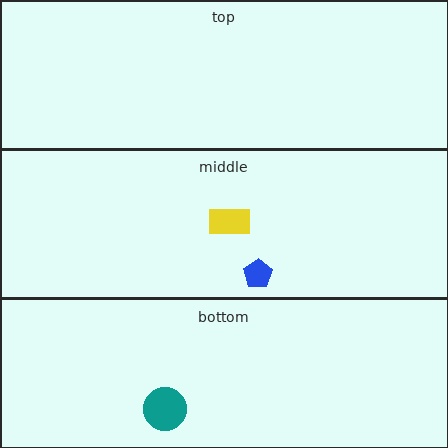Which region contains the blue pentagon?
The middle region.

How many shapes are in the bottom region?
1.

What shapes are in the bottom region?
The teal circle.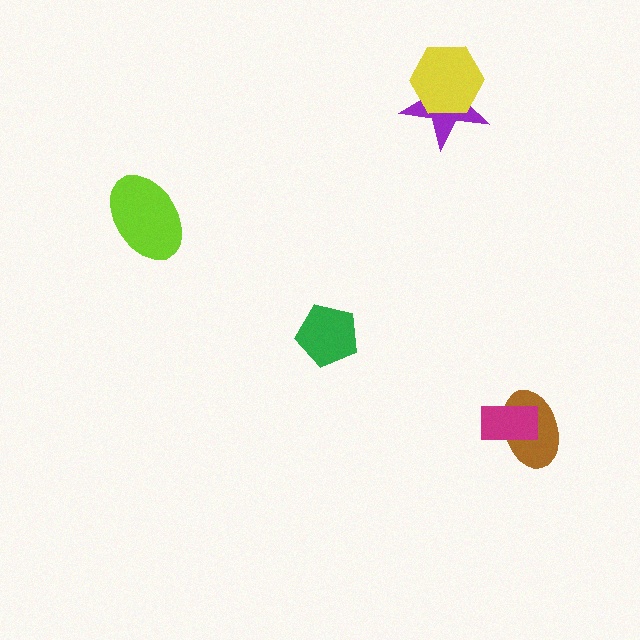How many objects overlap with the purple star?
1 object overlaps with the purple star.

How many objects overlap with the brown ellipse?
1 object overlaps with the brown ellipse.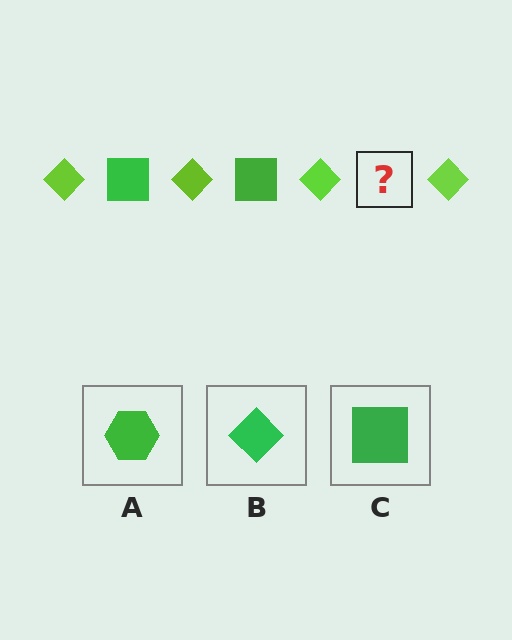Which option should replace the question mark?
Option C.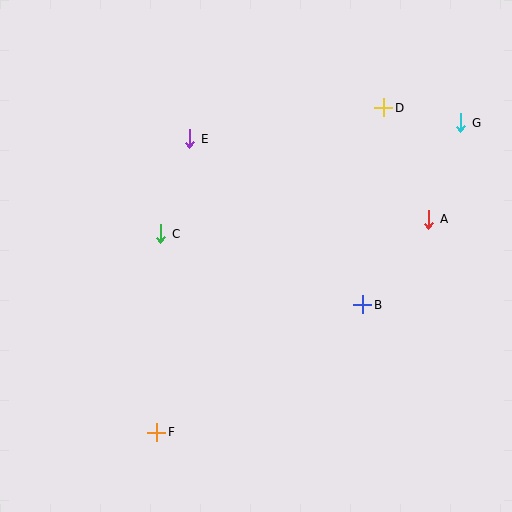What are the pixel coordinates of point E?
Point E is at (190, 139).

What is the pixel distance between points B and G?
The distance between B and G is 207 pixels.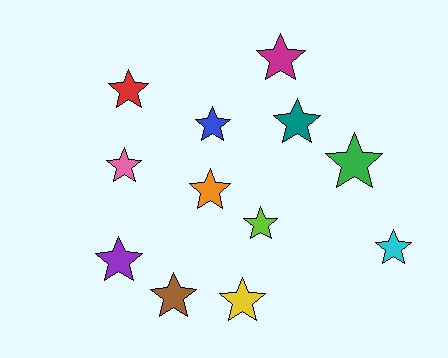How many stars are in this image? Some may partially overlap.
There are 12 stars.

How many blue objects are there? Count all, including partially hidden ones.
There is 1 blue object.